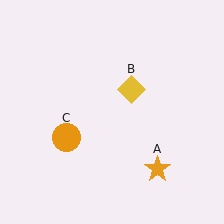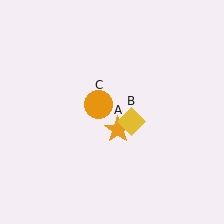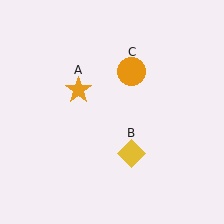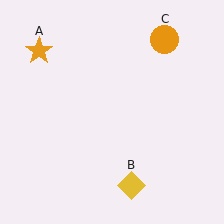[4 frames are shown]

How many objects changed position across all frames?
3 objects changed position: orange star (object A), yellow diamond (object B), orange circle (object C).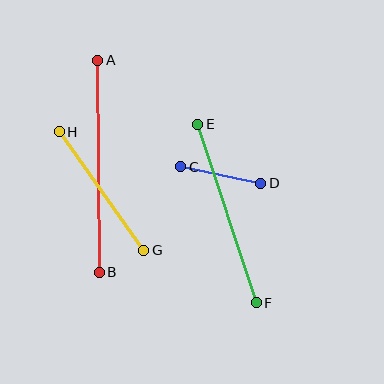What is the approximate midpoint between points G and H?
The midpoint is at approximately (101, 191) pixels.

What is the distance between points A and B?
The distance is approximately 212 pixels.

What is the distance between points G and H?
The distance is approximately 146 pixels.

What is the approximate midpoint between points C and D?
The midpoint is at approximately (221, 175) pixels.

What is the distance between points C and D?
The distance is approximately 82 pixels.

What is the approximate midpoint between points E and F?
The midpoint is at approximately (227, 213) pixels.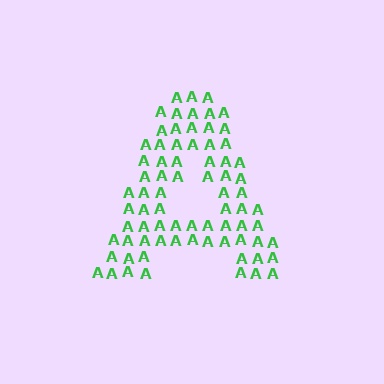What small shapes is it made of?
It is made of small letter A's.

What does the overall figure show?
The overall figure shows the letter A.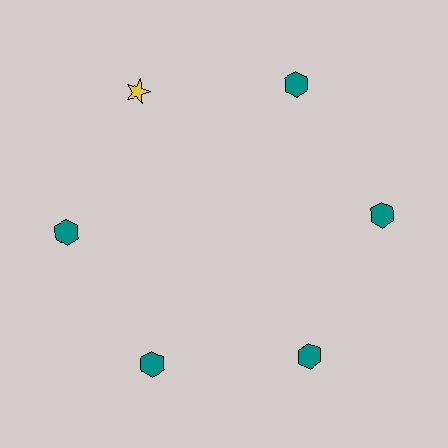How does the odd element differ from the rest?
It differs in both color (yellow instead of teal) and shape (star instead of hexagon).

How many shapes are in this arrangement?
There are 6 shapes arranged in a ring pattern.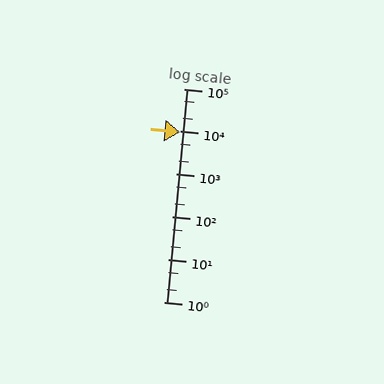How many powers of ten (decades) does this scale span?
The scale spans 5 decades, from 1 to 100000.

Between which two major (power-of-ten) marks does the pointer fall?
The pointer is between 1000 and 10000.